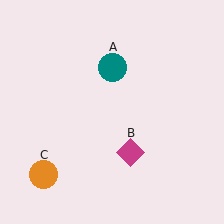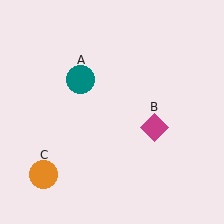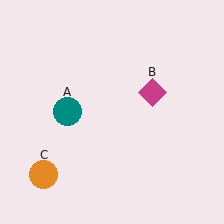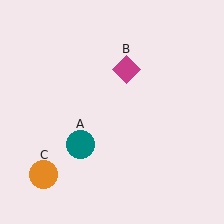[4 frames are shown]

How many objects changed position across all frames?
2 objects changed position: teal circle (object A), magenta diamond (object B).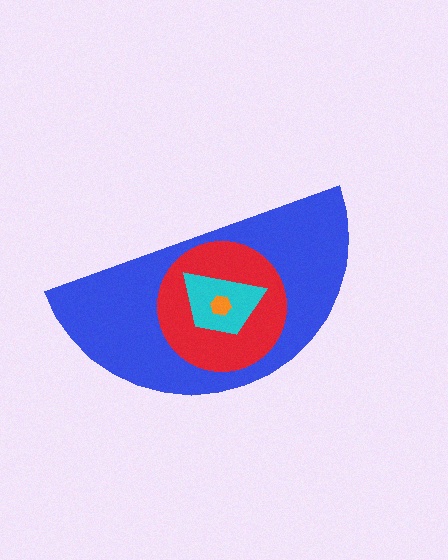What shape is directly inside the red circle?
The cyan trapezoid.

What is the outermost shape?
The blue semicircle.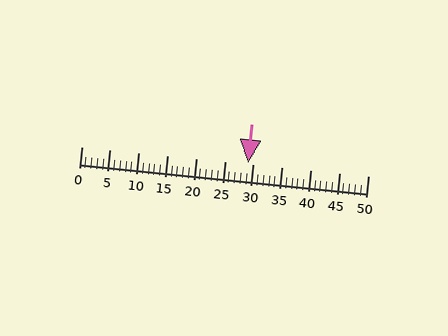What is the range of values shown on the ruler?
The ruler shows values from 0 to 50.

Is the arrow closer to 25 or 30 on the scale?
The arrow is closer to 30.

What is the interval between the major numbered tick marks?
The major tick marks are spaced 5 units apart.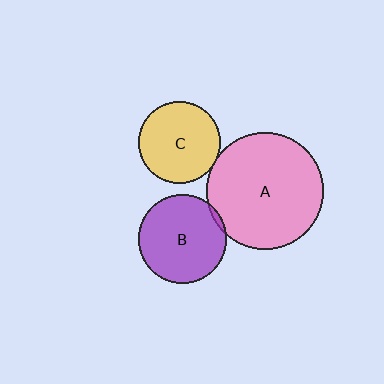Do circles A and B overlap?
Yes.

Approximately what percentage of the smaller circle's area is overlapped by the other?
Approximately 5%.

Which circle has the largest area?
Circle A (pink).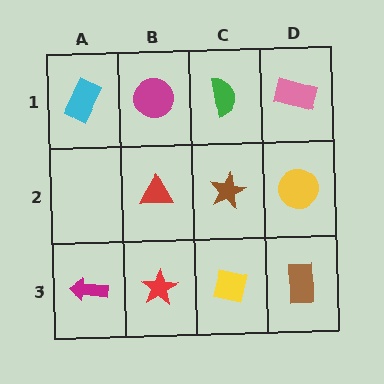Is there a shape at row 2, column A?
No, that cell is empty.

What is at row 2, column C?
A brown star.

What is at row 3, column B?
A red star.